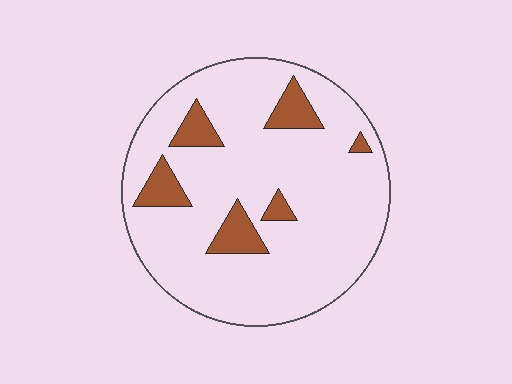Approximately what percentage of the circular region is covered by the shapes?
Approximately 15%.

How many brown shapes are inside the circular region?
6.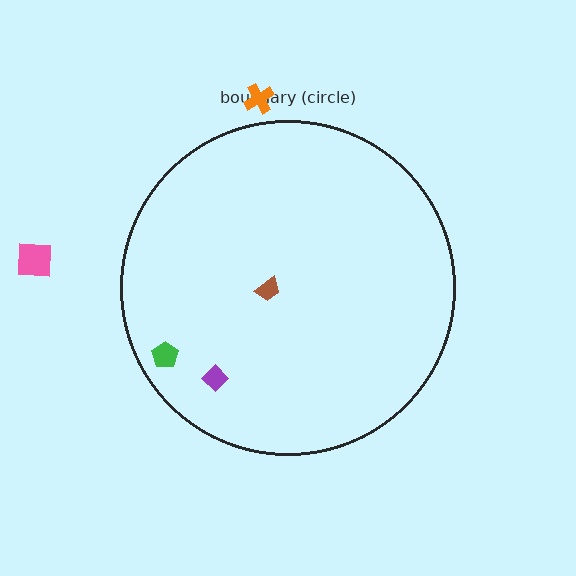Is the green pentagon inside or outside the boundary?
Inside.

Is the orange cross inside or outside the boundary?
Outside.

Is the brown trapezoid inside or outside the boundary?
Inside.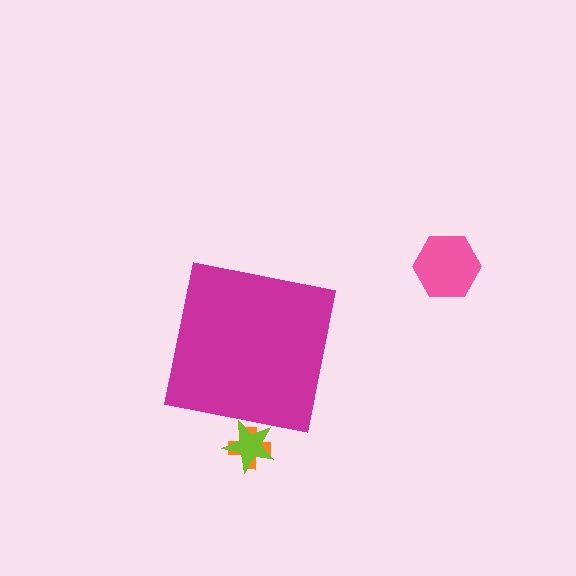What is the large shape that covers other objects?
A magenta square.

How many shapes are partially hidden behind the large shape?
2 shapes are partially hidden.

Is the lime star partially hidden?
Yes, the lime star is partially hidden behind the magenta square.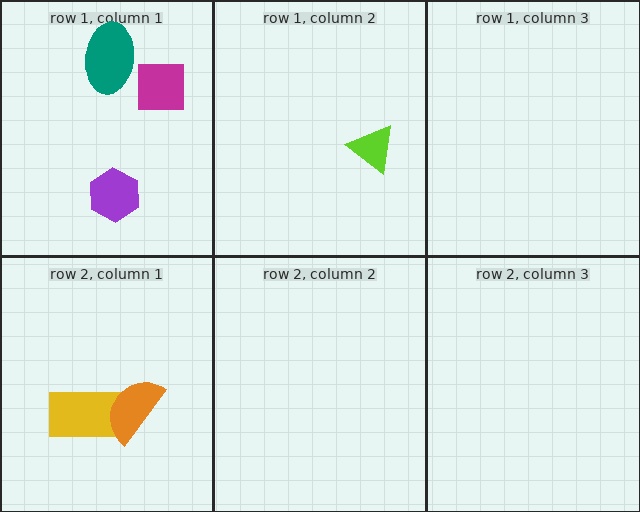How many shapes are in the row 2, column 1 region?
2.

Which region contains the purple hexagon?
The row 1, column 1 region.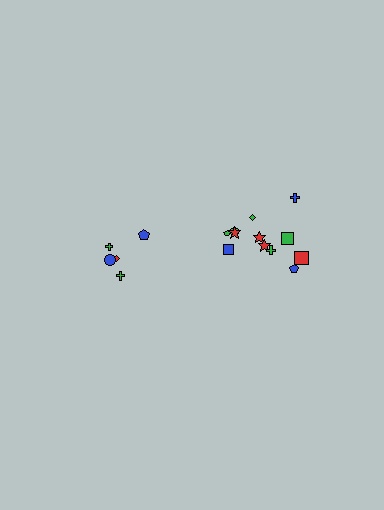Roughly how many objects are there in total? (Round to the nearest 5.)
Roughly 15 objects in total.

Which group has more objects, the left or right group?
The right group.